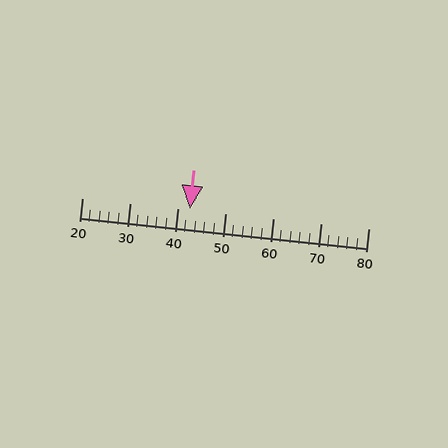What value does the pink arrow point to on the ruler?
The pink arrow points to approximately 43.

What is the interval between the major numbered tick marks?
The major tick marks are spaced 10 units apart.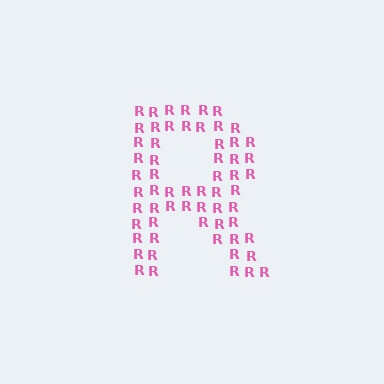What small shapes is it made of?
It is made of small letter R's.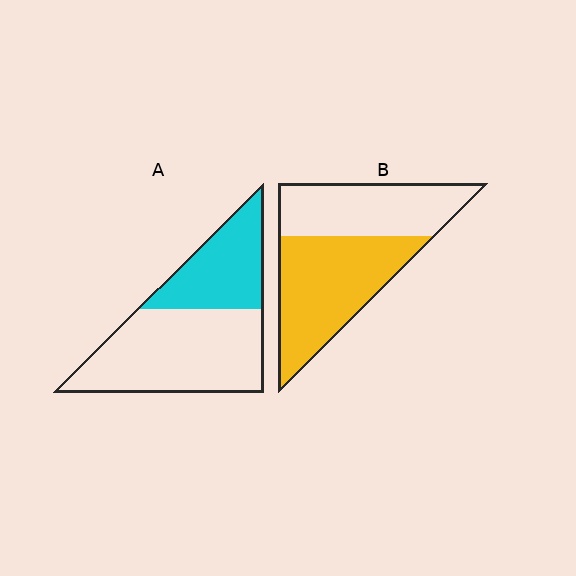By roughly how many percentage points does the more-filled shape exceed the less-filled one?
By roughly 20 percentage points (B over A).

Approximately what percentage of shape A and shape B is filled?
A is approximately 35% and B is approximately 55%.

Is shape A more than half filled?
No.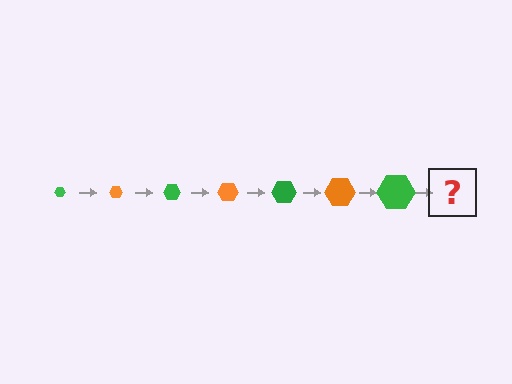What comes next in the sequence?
The next element should be an orange hexagon, larger than the previous one.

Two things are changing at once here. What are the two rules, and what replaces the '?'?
The two rules are that the hexagon grows larger each step and the color cycles through green and orange. The '?' should be an orange hexagon, larger than the previous one.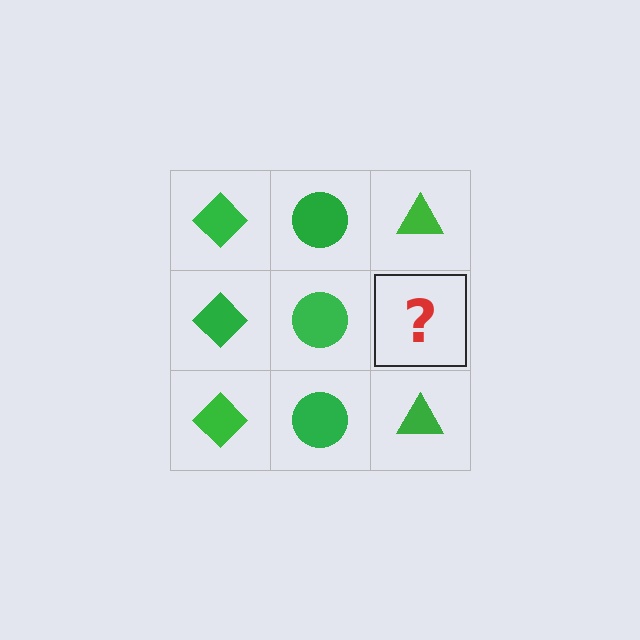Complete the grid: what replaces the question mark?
The question mark should be replaced with a green triangle.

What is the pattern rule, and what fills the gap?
The rule is that each column has a consistent shape. The gap should be filled with a green triangle.